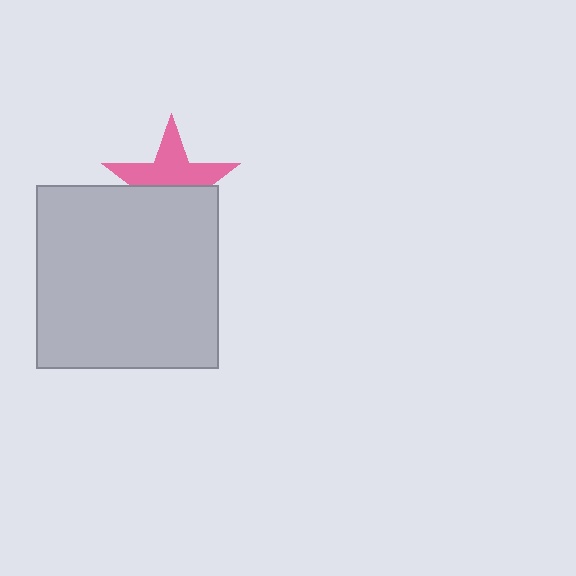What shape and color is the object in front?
The object in front is a light gray square.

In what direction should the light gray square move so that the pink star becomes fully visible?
The light gray square should move down. That is the shortest direction to clear the overlap and leave the pink star fully visible.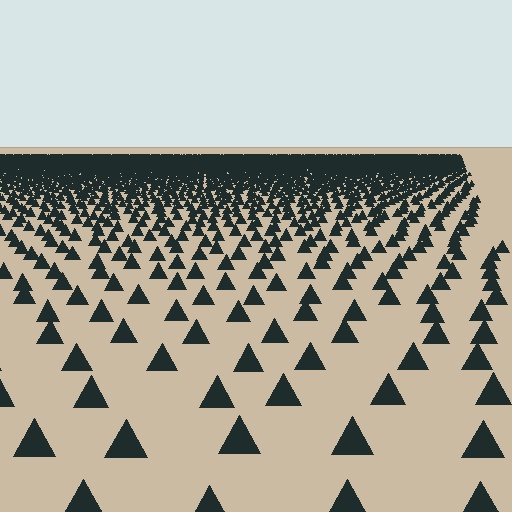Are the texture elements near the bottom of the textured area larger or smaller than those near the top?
Larger. Near the bottom, elements are closer to the viewer and appear at a bigger on-screen size.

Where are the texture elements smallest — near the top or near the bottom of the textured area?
Near the top.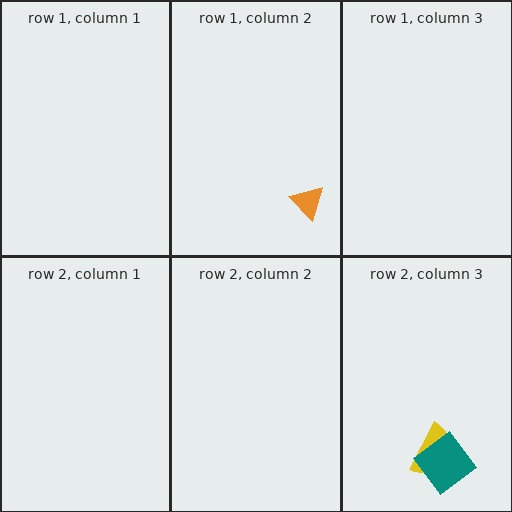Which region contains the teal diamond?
The row 2, column 3 region.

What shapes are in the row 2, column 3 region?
The yellow semicircle, the teal diamond.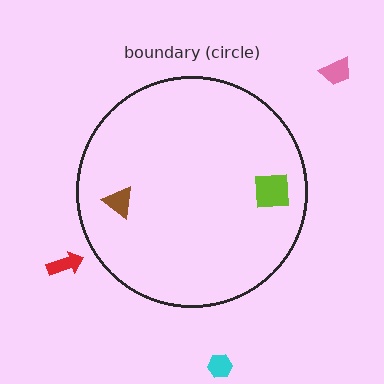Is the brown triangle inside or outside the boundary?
Inside.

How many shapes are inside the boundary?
2 inside, 3 outside.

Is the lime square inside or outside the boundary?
Inside.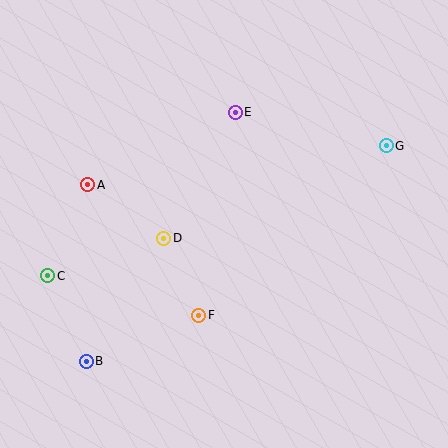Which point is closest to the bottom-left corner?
Point B is closest to the bottom-left corner.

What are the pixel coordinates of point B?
Point B is at (86, 361).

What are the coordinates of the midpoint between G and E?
The midpoint between G and E is at (311, 129).